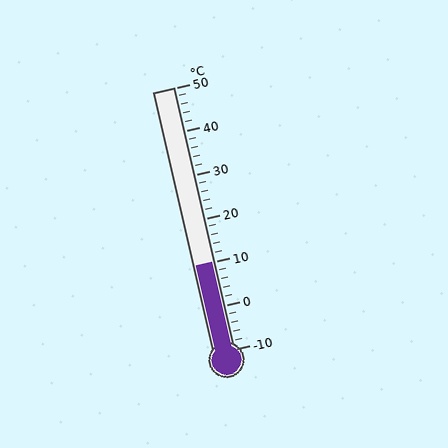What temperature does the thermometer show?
The thermometer shows approximately 10°C.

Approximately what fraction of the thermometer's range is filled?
The thermometer is filled to approximately 35% of its range.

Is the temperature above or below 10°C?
The temperature is at 10°C.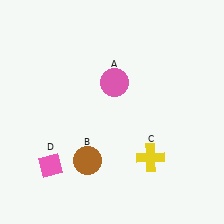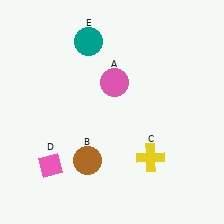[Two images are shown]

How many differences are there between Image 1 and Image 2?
There is 1 difference between the two images.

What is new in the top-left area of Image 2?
A teal circle (E) was added in the top-left area of Image 2.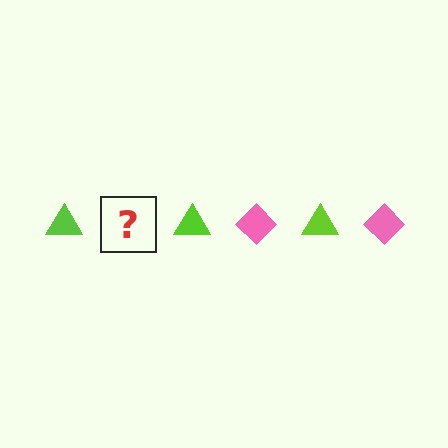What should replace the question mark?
The question mark should be replaced with a pink diamond.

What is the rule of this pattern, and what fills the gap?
The rule is that the pattern alternates between lime triangle and pink diamond. The gap should be filled with a pink diamond.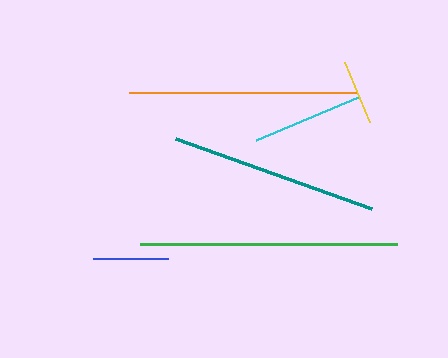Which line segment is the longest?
The green line is the longest at approximately 257 pixels.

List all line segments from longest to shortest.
From longest to shortest: green, orange, teal, cyan, blue, yellow.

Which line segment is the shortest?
The yellow line is the shortest at approximately 66 pixels.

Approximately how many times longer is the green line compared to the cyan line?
The green line is approximately 2.3 times the length of the cyan line.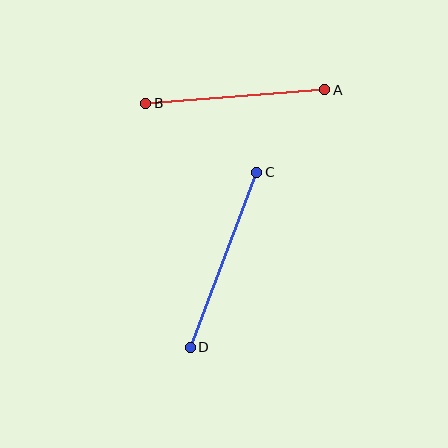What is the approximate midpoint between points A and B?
The midpoint is at approximately (235, 96) pixels.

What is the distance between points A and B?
The distance is approximately 180 pixels.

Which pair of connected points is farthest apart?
Points C and D are farthest apart.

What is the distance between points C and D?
The distance is approximately 187 pixels.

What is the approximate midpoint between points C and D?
The midpoint is at approximately (223, 260) pixels.